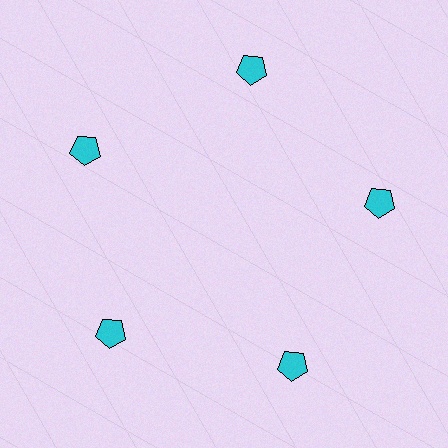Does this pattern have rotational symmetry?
Yes, this pattern has 5-fold rotational symmetry. It looks the same after rotating 72 degrees around the center.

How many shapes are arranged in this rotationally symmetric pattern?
There are 5 shapes, arranged in 5 groups of 1.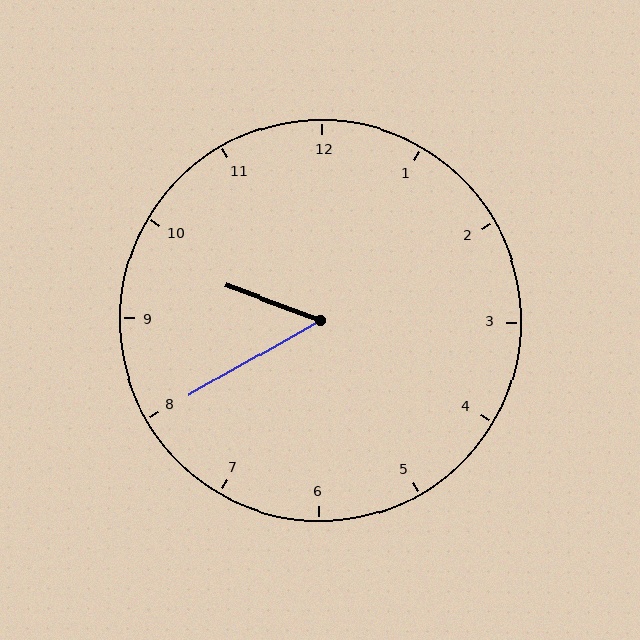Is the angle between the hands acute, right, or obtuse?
It is acute.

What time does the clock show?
9:40.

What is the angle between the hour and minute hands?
Approximately 50 degrees.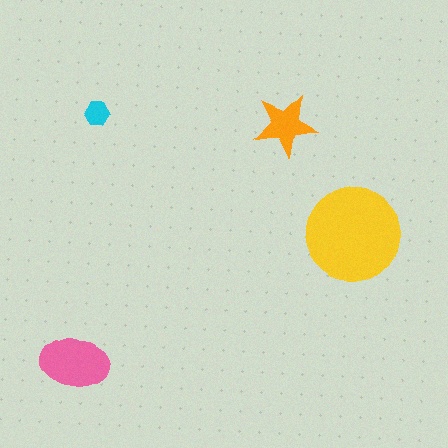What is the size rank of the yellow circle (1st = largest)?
1st.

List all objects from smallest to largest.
The cyan hexagon, the orange star, the pink ellipse, the yellow circle.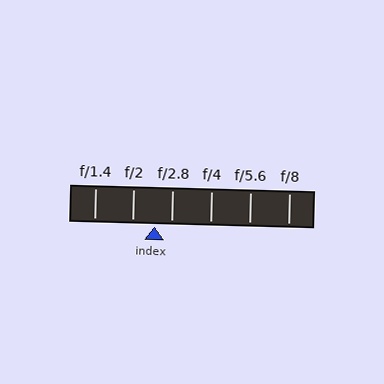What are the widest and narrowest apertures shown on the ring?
The widest aperture shown is f/1.4 and the narrowest is f/8.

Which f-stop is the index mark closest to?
The index mark is closest to f/2.8.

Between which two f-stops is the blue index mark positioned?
The index mark is between f/2 and f/2.8.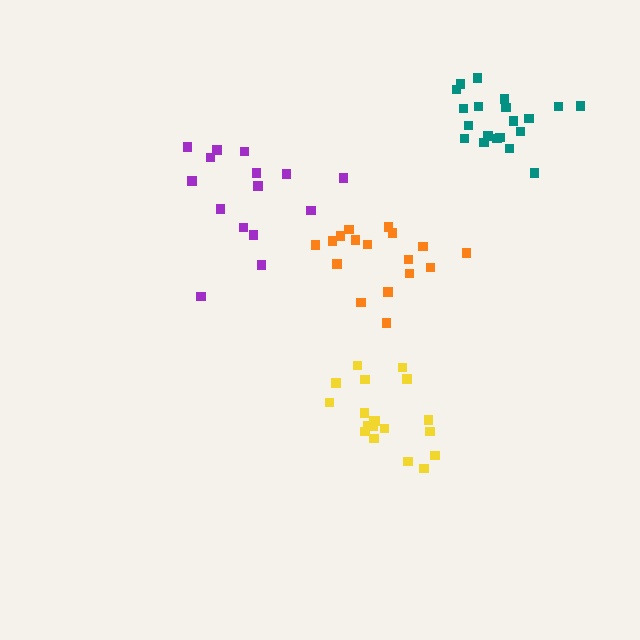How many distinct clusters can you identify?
There are 4 distinct clusters.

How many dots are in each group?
Group 1: 15 dots, Group 2: 19 dots, Group 3: 17 dots, Group 4: 20 dots (71 total).